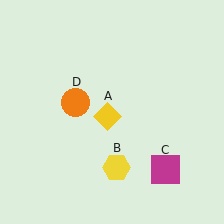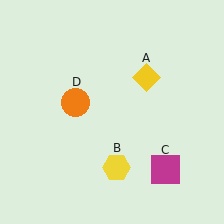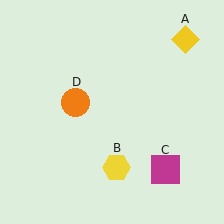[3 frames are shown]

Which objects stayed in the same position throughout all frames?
Yellow hexagon (object B) and magenta square (object C) and orange circle (object D) remained stationary.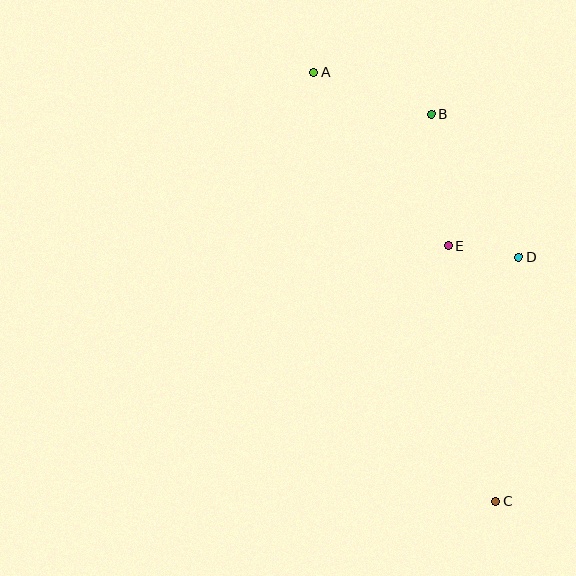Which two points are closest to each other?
Points D and E are closest to each other.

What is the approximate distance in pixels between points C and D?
The distance between C and D is approximately 245 pixels.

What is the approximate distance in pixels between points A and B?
The distance between A and B is approximately 125 pixels.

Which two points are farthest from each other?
Points A and C are farthest from each other.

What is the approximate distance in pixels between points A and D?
The distance between A and D is approximately 276 pixels.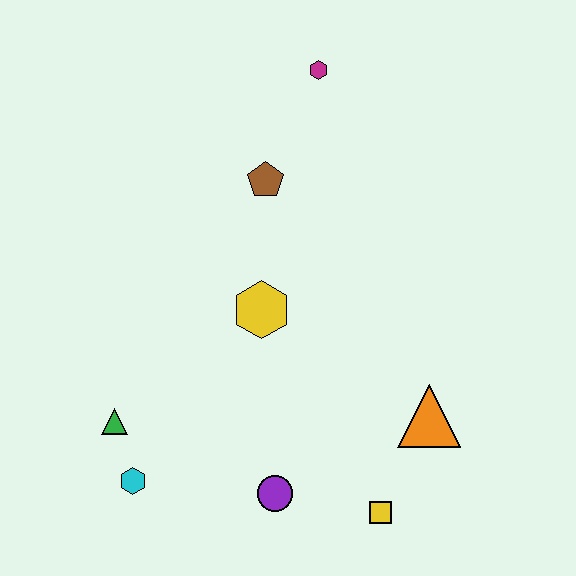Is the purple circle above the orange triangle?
No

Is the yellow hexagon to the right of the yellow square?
No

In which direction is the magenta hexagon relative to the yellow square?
The magenta hexagon is above the yellow square.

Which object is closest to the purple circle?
The yellow square is closest to the purple circle.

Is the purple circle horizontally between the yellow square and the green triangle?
Yes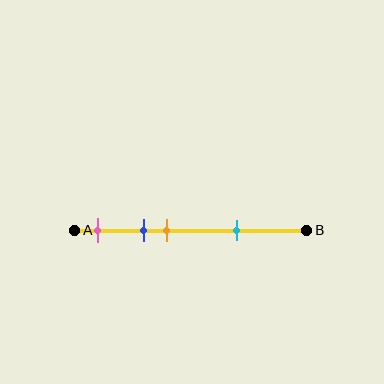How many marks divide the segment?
There are 4 marks dividing the segment.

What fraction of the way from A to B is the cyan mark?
The cyan mark is approximately 70% (0.7) of the way from A to B.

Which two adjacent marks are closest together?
The blue and orange marks are the closest adjacent pair.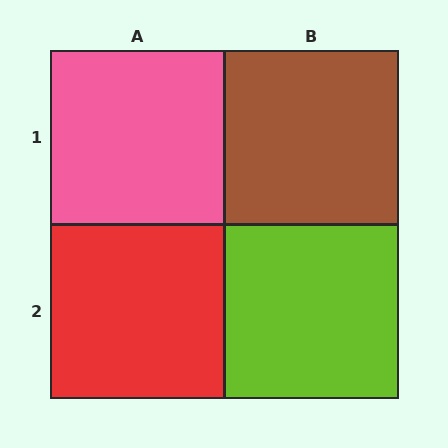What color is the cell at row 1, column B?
Brown.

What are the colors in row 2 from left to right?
Red, lime.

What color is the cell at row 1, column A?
Pink.